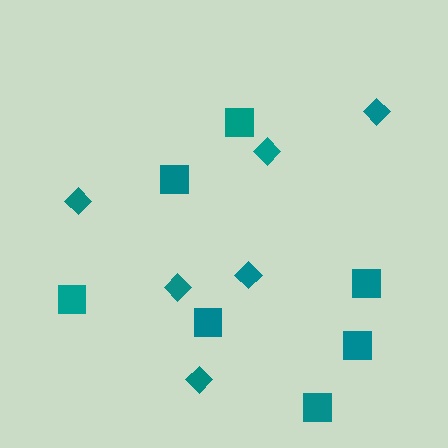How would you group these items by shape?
There are 2 groups: one group of squares (7) and one group of diamonds (6).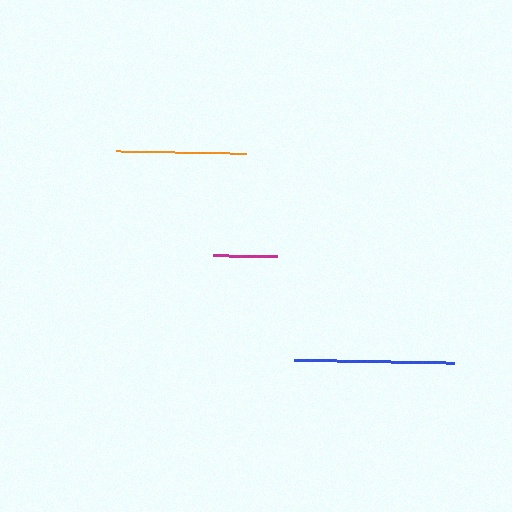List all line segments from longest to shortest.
From longest to shortest: blue, orange, magenta.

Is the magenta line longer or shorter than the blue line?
The blue line is longer than the magenta line.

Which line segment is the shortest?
The magenta line is the shortest at approximately 64 pixels.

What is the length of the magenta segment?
The magenta segment is approximately 64 pixels long.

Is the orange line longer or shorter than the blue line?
The blue line is longer than the orange line.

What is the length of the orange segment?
The orange segment is approximately 130 pixels long.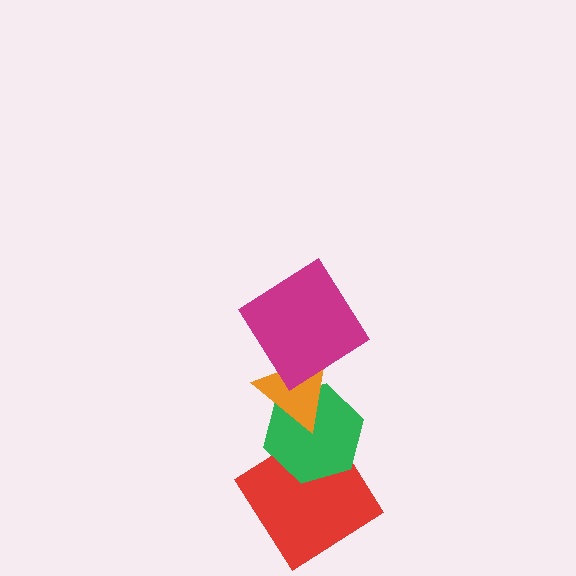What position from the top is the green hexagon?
The green hexagon is 3rd from the top.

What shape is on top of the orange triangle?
The magenta diamond is on top of the orange triangle.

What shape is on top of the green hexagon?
The orange triangle is on top of the green hexagon.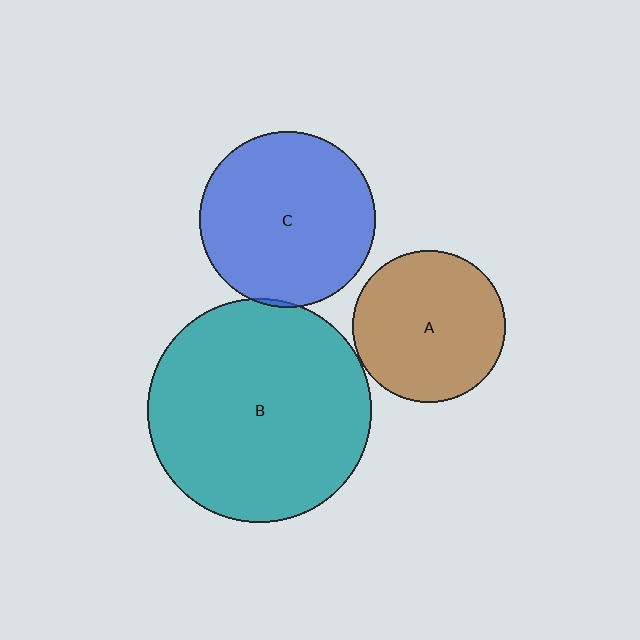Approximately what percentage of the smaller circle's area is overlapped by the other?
Approximately 5%.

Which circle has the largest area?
Circle B (teal).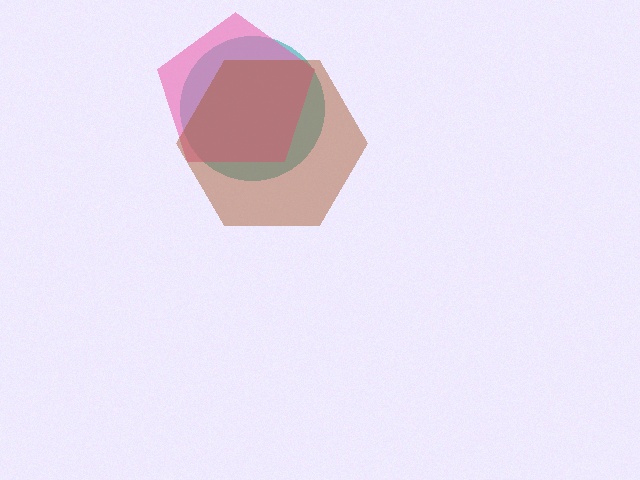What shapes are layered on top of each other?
The layered shapes are: a teal circle, a pink pentagon, a brown hexagon.